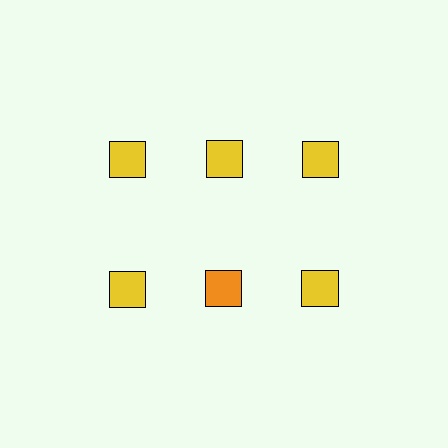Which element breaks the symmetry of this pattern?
The orange square in the second row, second from left column breaks the symmetry. All other shapes are yellow squares.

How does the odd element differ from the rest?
It has a different color: orange instead of yellow.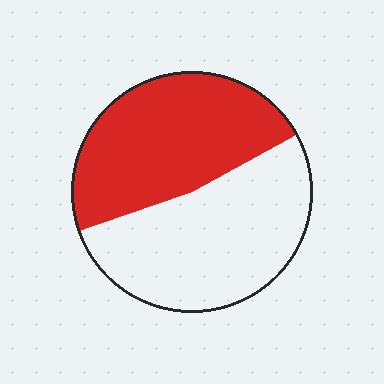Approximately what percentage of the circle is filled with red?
Approximately 45%.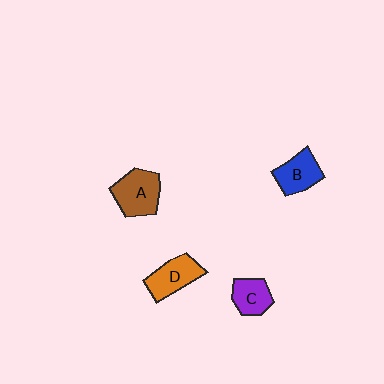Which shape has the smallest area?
Shape C (purple).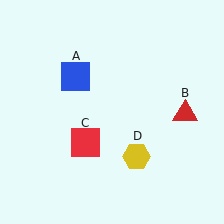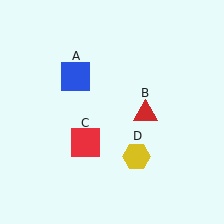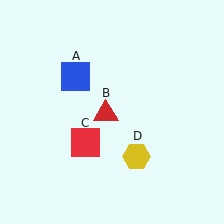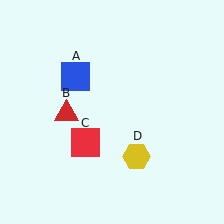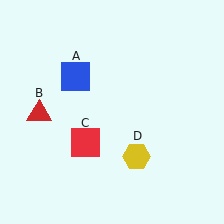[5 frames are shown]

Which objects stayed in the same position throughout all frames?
Blue square (object A) and red square (object C) and yellow hexagon (object D) remained stationary.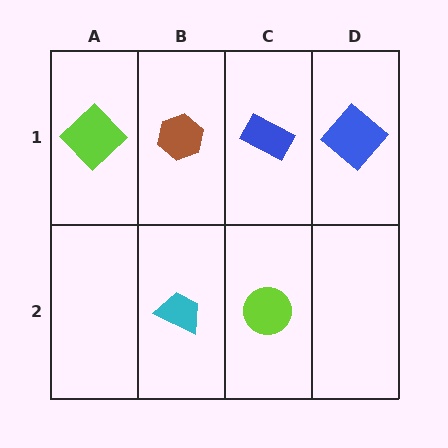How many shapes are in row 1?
4 shapes.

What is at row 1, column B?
A brown hexagon.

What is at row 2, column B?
A cyan trapezoid.